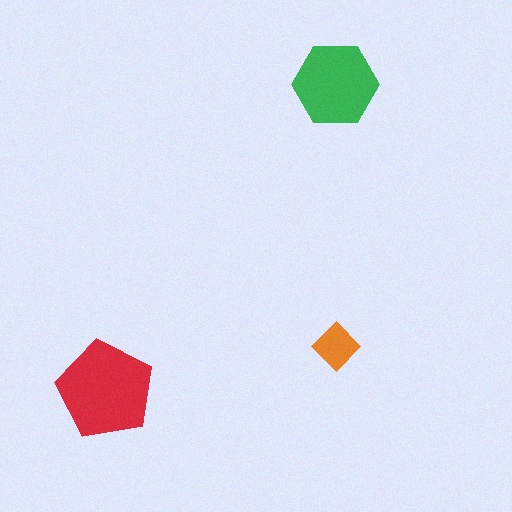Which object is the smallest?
The orange diamond.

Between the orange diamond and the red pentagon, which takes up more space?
The red pentagon.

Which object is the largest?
The red pentagon.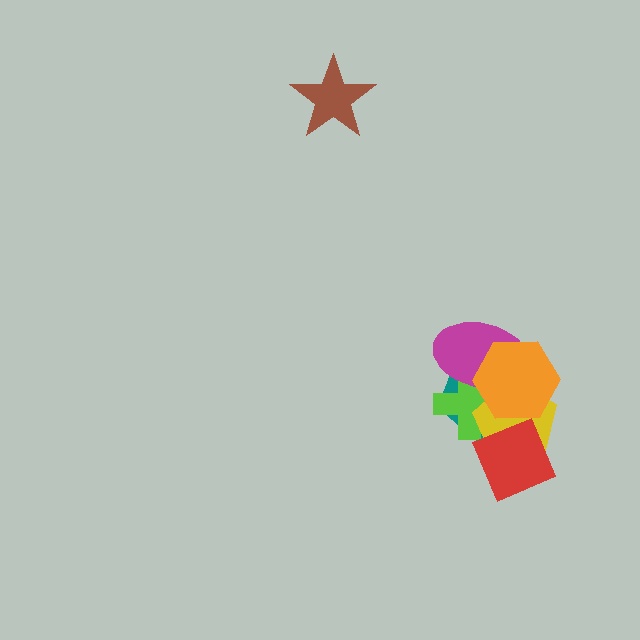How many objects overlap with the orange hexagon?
5 objects overlap with the orange hexagon.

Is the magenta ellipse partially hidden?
Yes, it is partially covered by another shape.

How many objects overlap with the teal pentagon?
5 objects overlap with the teal pentagon.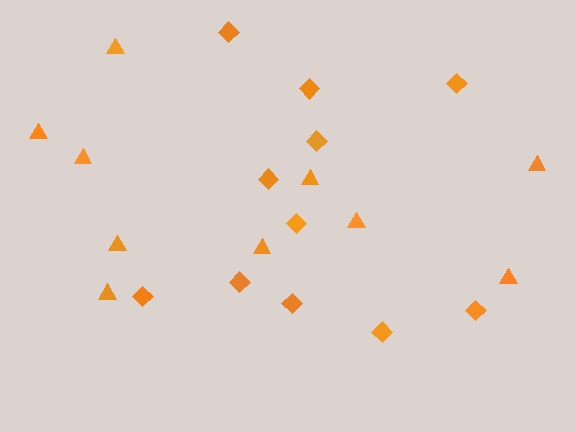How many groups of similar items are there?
There are 2 groups: one group of triangles (10) and one group of diamonds (11).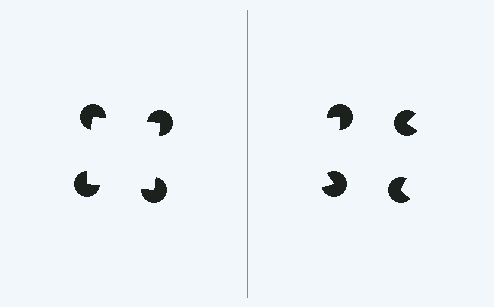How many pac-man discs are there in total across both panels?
8 — 4 on each side.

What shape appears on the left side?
An illusory square.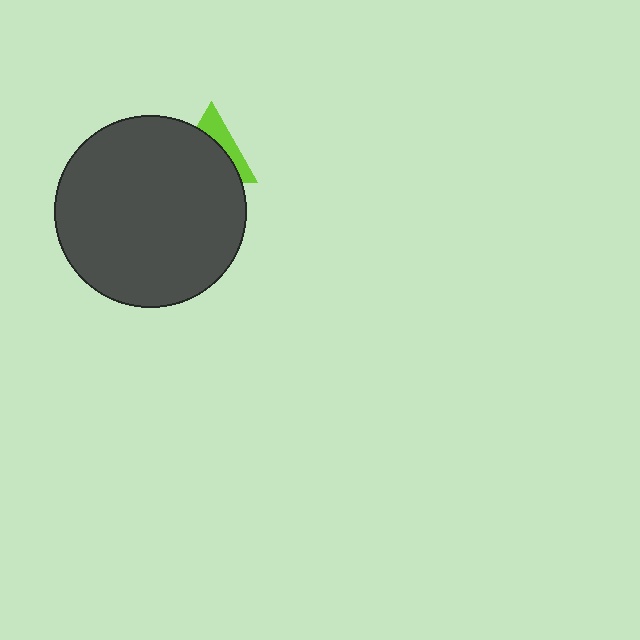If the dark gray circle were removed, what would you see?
You would see the complete lime triangle.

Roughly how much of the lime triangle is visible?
A small part of it is visible (roughly 34%).